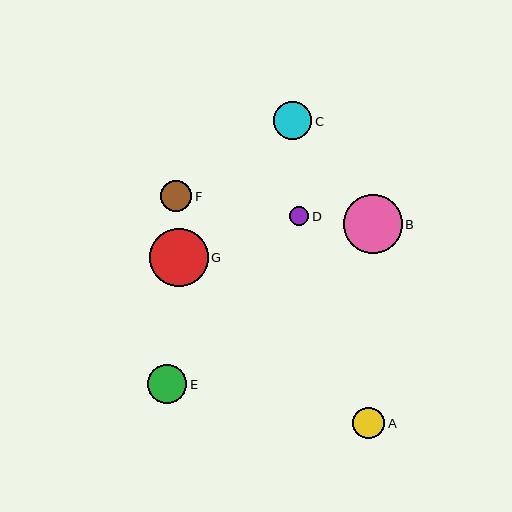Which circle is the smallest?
Circle D is the smallest with a size of approximately 19 pixels.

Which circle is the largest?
Circle B is the largest with a size of approximately 59 pixels.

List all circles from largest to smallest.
From largest to smallest: B, G, E, C, A, F, D.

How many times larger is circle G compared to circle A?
Circle G is approximately 1.8 times the size of circle A.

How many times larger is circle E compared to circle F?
Circle E is approximately 1.3 times the size of circle F.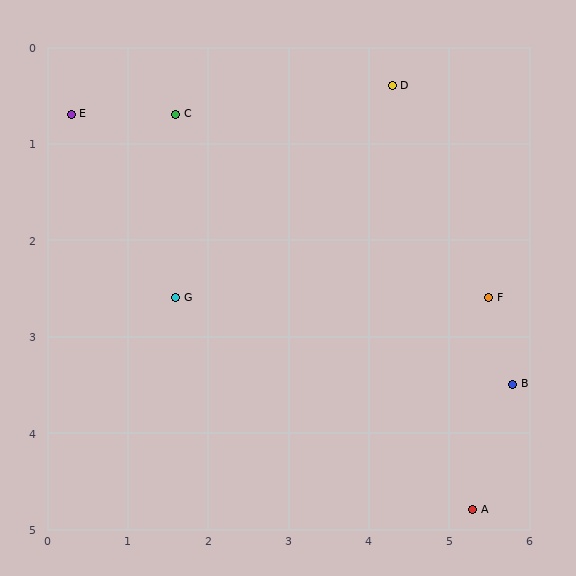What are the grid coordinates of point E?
Point E is at approximately (0.3, 0.7).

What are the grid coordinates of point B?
Point B is at approximately (5.8, 3.5).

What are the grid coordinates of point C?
Point C is at approximately (1.6, 0.7).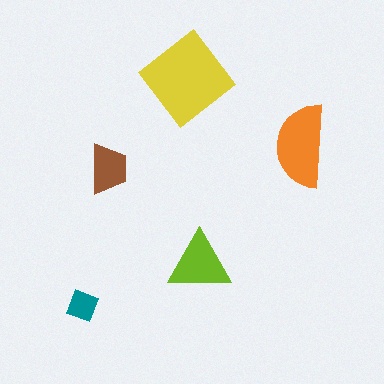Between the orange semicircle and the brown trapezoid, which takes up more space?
The orange semicircle.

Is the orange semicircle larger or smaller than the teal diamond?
Larger.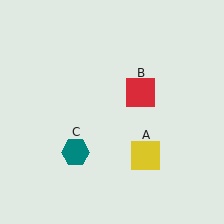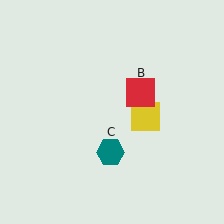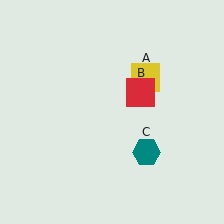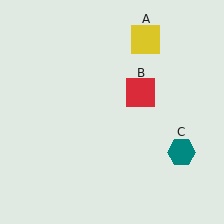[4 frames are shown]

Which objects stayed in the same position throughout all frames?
Red square (object B) remained stationary.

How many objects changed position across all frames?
2 objects changed position: yellow square (object A), teal hexagon (object C).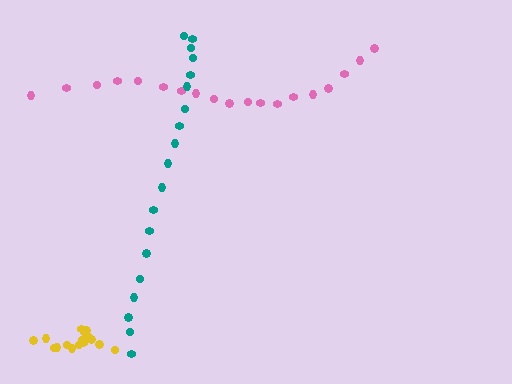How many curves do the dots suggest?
There are 3 distinct paths.